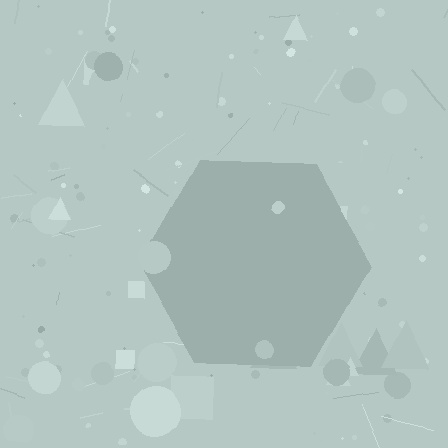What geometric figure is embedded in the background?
A hexagon is embedded in the background.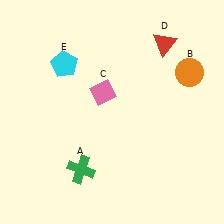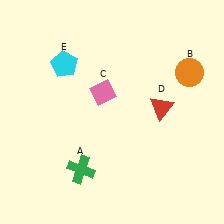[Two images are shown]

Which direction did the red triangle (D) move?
The red triangle (D) moved down.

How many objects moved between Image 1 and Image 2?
1 object moved between the two images.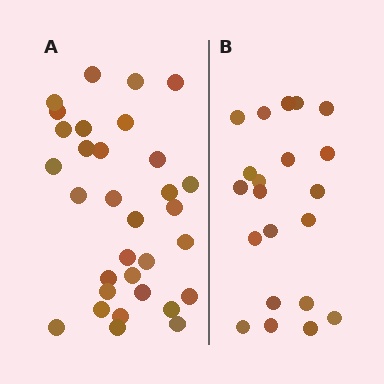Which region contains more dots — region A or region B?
Region A (the left region) has more dots.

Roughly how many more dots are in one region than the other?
Region A has roughly 12 or so more dots than region B.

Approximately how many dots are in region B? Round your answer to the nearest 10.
About 20 dots. (The exact count is 21, which rounds to 20.)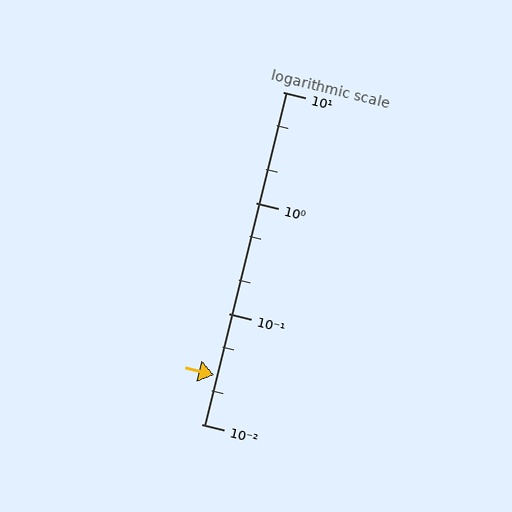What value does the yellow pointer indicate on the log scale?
The pointer indicates approximately 0.028.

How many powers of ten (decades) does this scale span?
The scale spans 3 decades, from 0.01 to 10.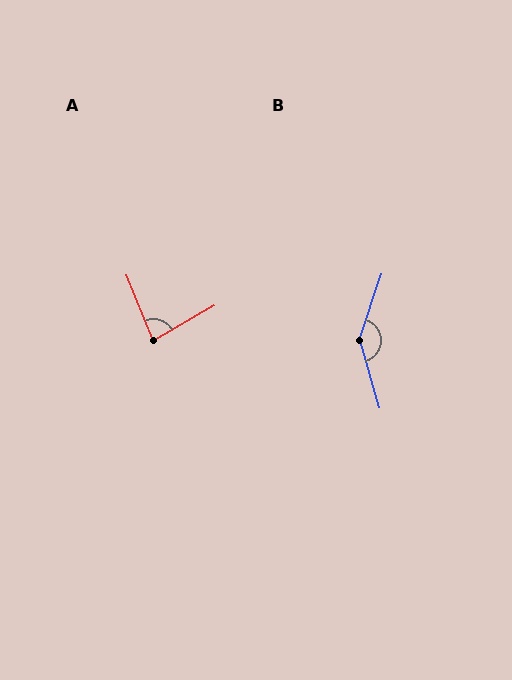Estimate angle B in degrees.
Approximately 145 degrees.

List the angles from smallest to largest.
A (82°), B (145°).